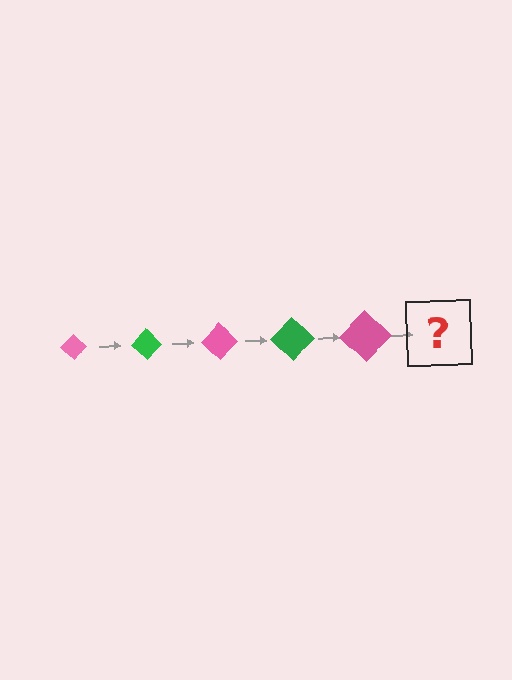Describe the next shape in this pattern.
It should be a green diamond, larger than the previous one.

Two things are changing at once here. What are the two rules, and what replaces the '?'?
The two rules are that the diamond grows larger each step and the color cycles through pink and green. The '?' should be a green diamond, larger than the previous one.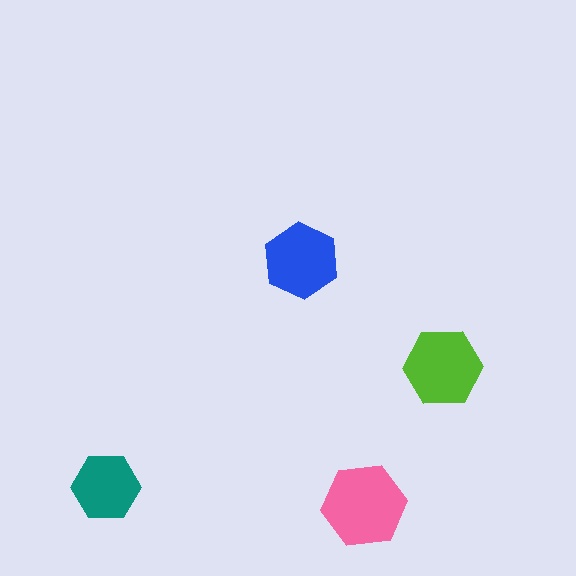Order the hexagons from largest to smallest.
the pink one, the lime one, the blue one, the teal one.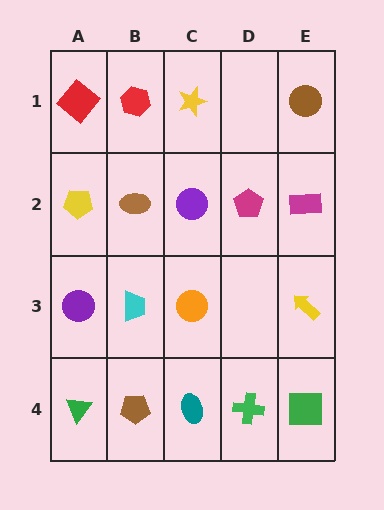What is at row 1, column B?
A red hexagon.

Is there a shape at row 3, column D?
No, that cell is empty.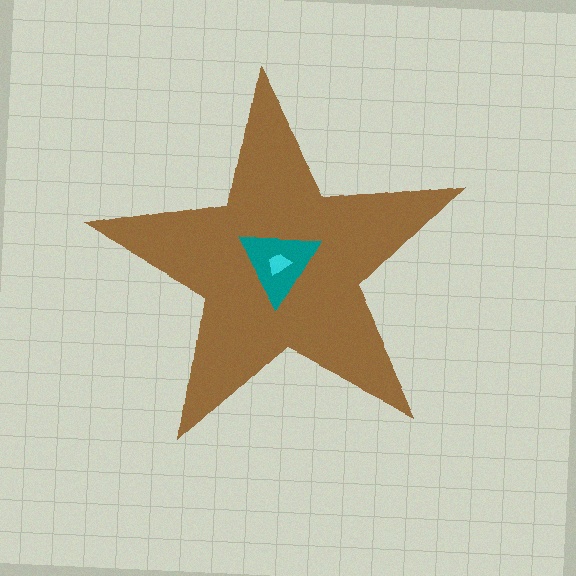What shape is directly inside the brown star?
The teal triangle.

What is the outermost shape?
The brown star.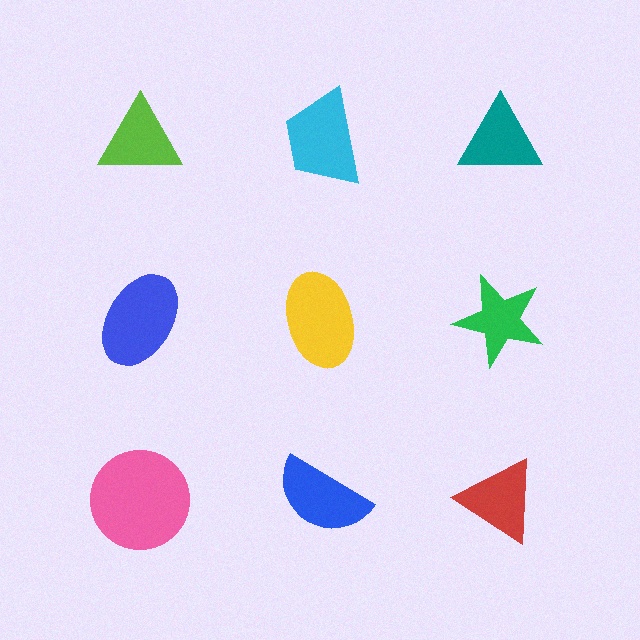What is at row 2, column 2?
A yellow ellipse.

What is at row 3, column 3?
A red triangle.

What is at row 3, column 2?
A blue semicircle.